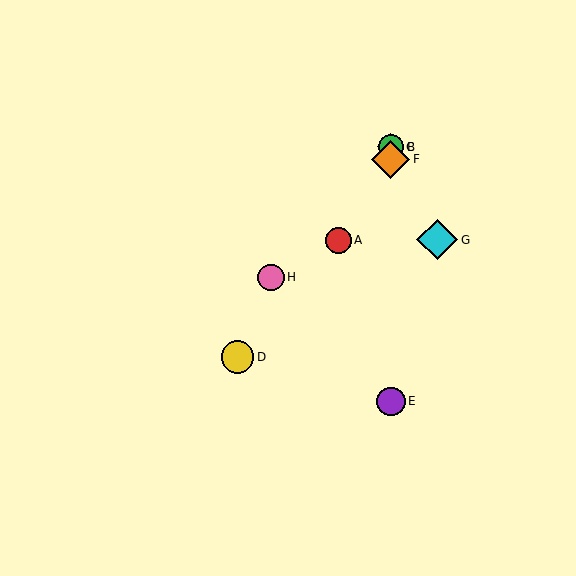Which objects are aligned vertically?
Objects B, C, E, F are aligned vertically.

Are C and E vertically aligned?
Yes, both are at x≈391.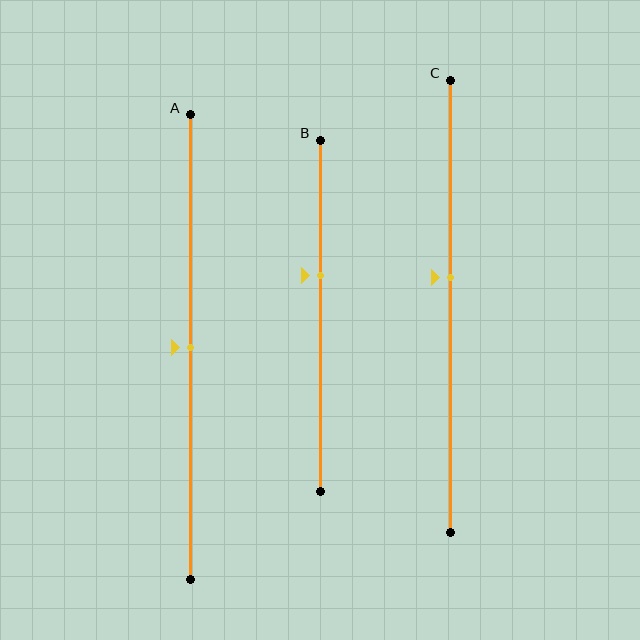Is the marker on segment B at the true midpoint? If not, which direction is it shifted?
No, the marker on segment B is shifted upward by about 11% of the segment length.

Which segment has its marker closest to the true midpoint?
Segment A has its marker closest to the true midpoint.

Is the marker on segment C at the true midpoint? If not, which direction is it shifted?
No, the marker on segment C is shifted upward by about 6% of the segment length.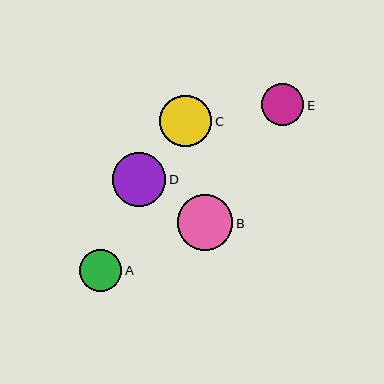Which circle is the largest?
Circle B is the largest with a size of approximately 56 pixels.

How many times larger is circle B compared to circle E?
Circle B is approximately 1.3 times the size of circle E.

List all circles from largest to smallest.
From largest to smallest: B, D, C, E, A.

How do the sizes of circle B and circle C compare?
Circle B and circle C are approximately the same size.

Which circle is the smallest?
Circle A is the smallest with a size of approximately 42 pixels.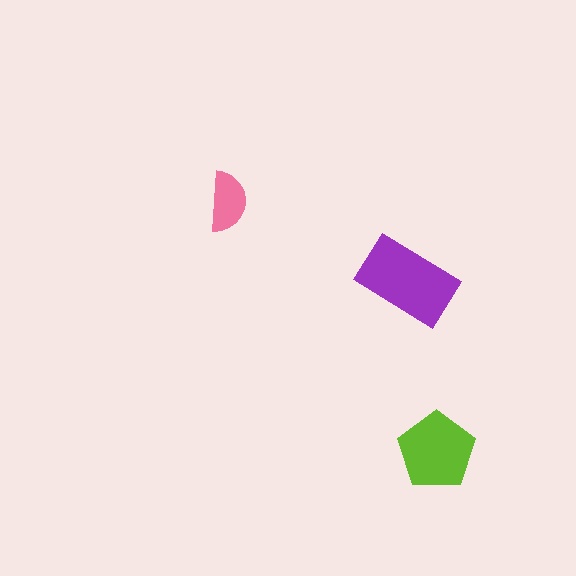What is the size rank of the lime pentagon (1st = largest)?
2nd.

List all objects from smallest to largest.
The pink semicircle, the lime pentagon, the purple rectangle.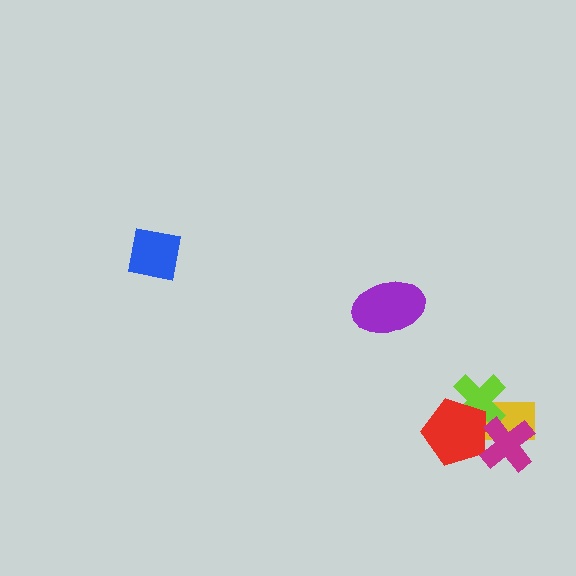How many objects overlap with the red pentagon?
3 objects overlap with the red pentagon.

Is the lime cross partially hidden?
Yes, it is partially covered by another shape.